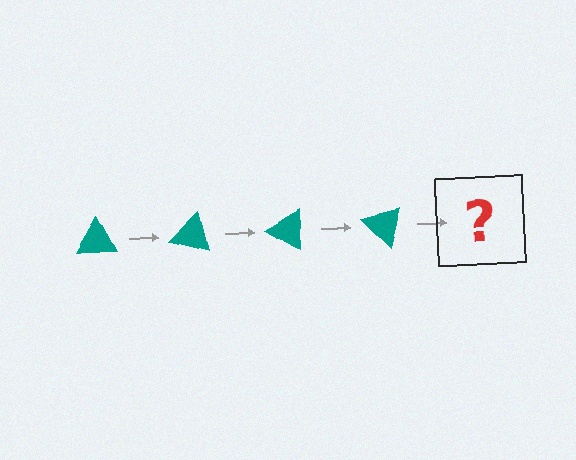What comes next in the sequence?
The next element should be a teal triangle rotated 60 degrees.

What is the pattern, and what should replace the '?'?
The pattern is that the triangle rotates 15 degrees each step. The '?' should be a teal triangle rotated 60 degrees.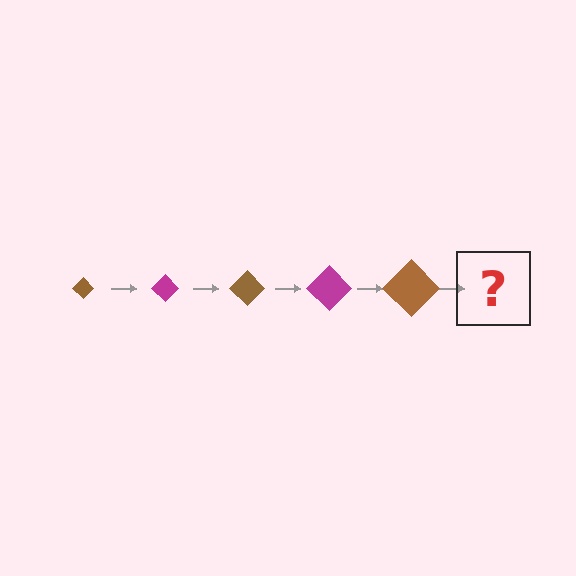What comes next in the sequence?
The next element should be a magenta diamond, larger than the previous one.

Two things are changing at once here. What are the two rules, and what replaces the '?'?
The two rules are that the diamond grows larger each step and the color cycles through brown and magenta. The '?' should be a magenta diamond, larger than the previous one.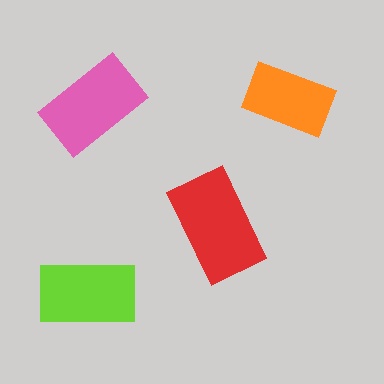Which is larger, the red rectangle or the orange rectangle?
The red one.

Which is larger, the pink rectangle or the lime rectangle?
The pink one.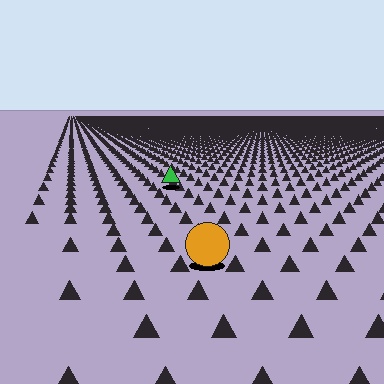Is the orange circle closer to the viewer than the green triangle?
Yes. The orange circle is closer — you can tell from the texture gradient: the ground texture is coarser near it.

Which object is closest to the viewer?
The orange circle is closest. The texture marks near it are larger and more spread out.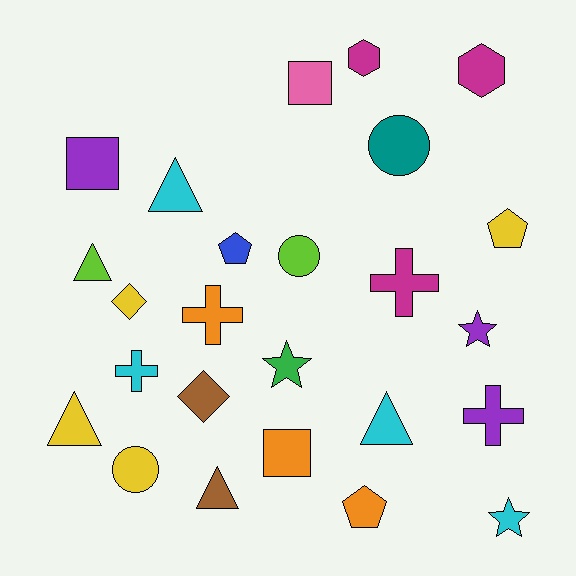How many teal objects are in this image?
There is 1 teal object.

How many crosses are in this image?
There are 4 crosses.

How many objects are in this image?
There are 25 objects.